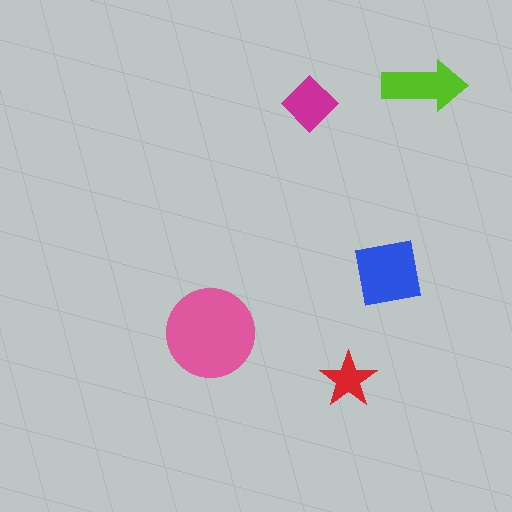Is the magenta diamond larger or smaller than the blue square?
Smaller.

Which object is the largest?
The pink circle.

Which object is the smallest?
The red star.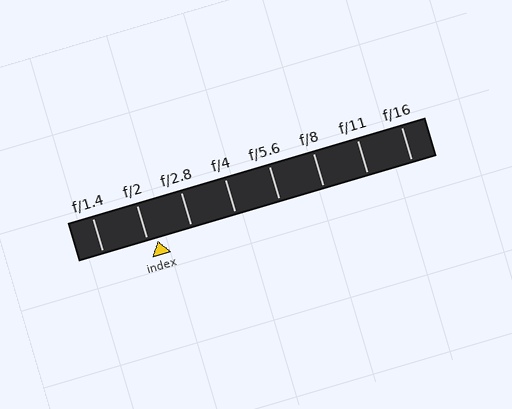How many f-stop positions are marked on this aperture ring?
There are 8 f-stop positions marked.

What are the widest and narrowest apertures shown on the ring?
The widest aperture shown is f/1.4 and the narrowest is f/16.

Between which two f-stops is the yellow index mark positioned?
The index mark is between f/2 and f/2.8.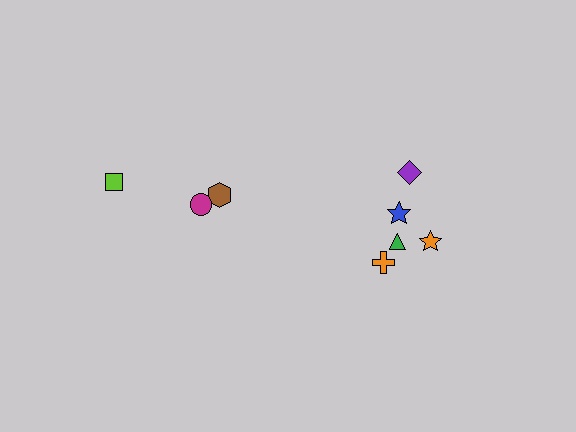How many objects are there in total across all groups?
There are 8 objects.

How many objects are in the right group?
There are 5 objects.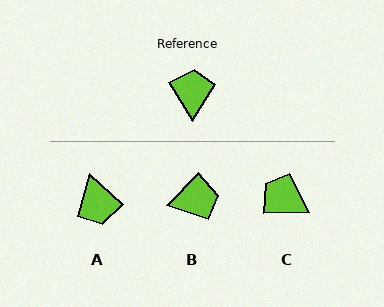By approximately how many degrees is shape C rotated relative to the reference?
Approximately 60 degrees counter-clockwise.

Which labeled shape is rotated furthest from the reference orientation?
A, about 163 degrees away.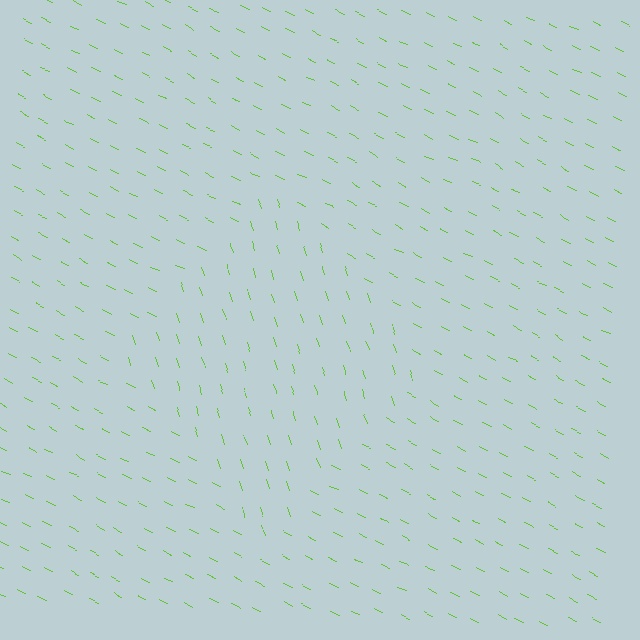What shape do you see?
I see a diamond.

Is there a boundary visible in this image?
Yes, there is a texture boundary formed by a change in line orientation.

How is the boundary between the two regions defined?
The boundary is defined purely by a change in line orientation (approximately 45 degrees difference). All lines are the same color and thickness.